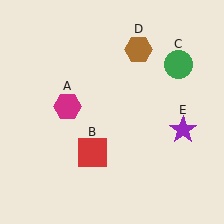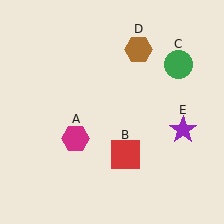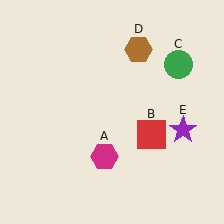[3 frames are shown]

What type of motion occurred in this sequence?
The magenta hexagon (object A), red square (object B) rotated counterclockwise around the center of the scene.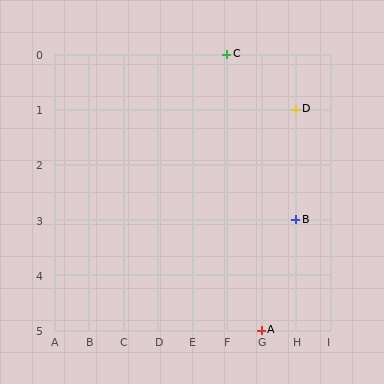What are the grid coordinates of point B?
Point B is at grid coordinates (H, 3).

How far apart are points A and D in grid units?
Points A and D are 1 column and 4 rows apart (about 4.1 grid units diagonally).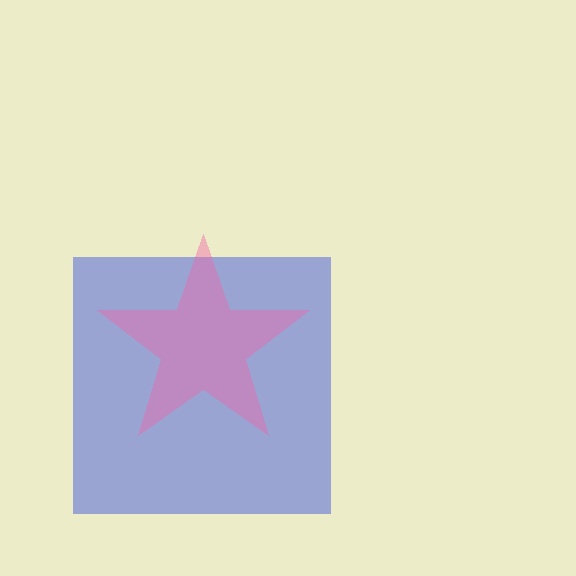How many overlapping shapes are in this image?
There are 2 overlapping shapes in the image.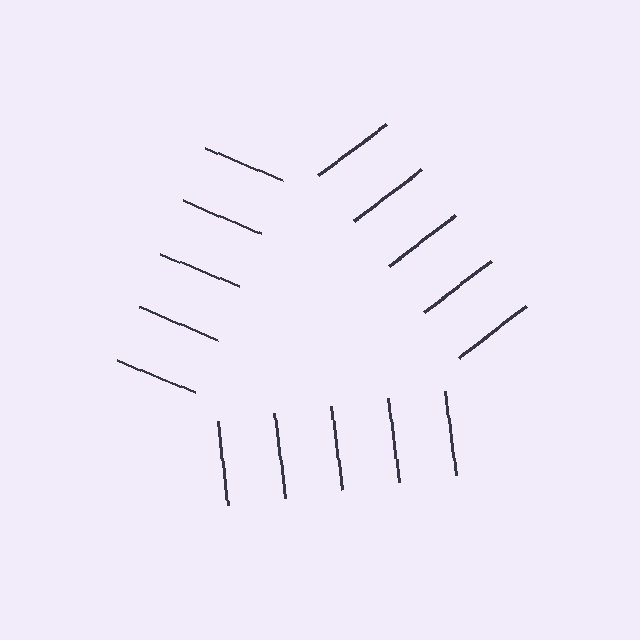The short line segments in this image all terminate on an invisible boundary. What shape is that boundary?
An illusory triangle — the line segments terminate on its edges but no continuous stroke is drawn.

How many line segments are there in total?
15 — 5 along each of the 3 edges.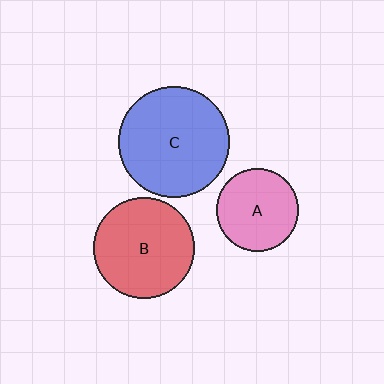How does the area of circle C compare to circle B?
Approximately 1.2 times.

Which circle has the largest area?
Circle C (blue).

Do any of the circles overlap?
No, none of the circles overlap.